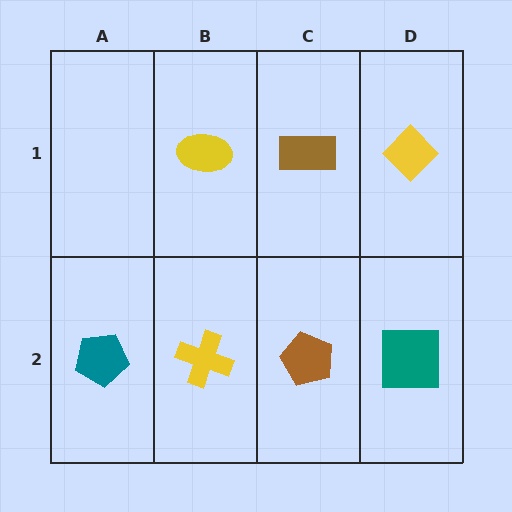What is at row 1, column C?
A brown rectangle.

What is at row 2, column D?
A teal square.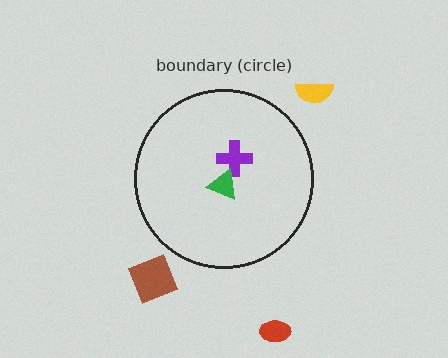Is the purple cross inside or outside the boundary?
Inside.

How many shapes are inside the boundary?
2 inside, 3 outside.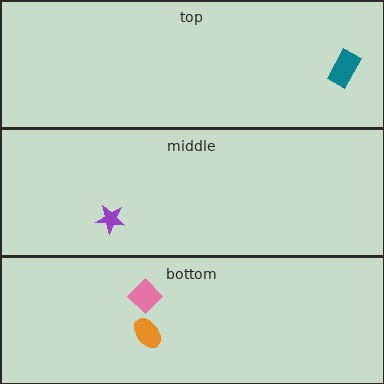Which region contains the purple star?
The middle region.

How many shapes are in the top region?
1.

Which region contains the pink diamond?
The bottom region.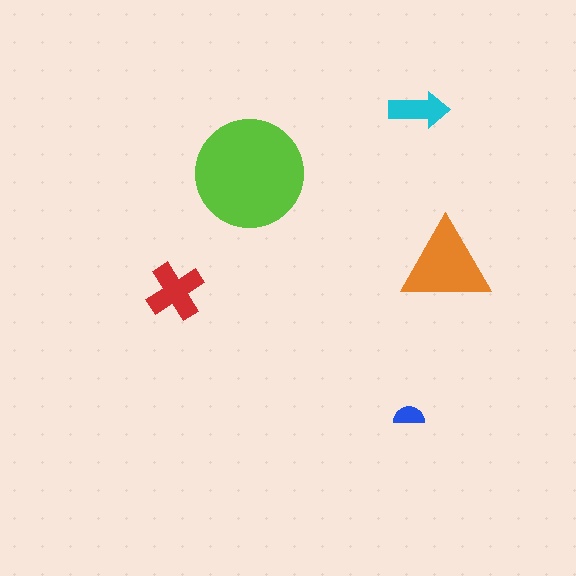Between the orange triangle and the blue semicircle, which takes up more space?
The orange triangle.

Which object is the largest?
The lime circle.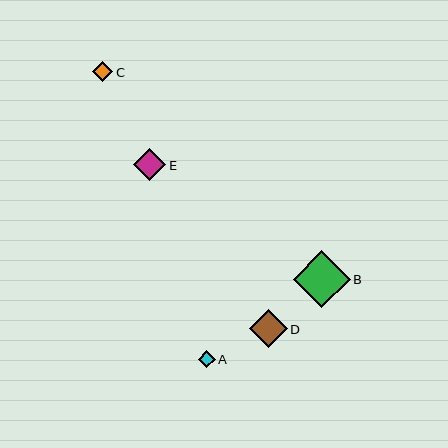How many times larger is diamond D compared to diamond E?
Diamond D is approximately 1.2 times the size of diamond E.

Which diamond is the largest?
Diamond B is the largest with a size of approximately 57 pixels.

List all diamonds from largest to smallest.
From largest to smallest: B, D, E, C, A.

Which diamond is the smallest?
Diamond A is the smallest with a size of approximately 17 pixels.